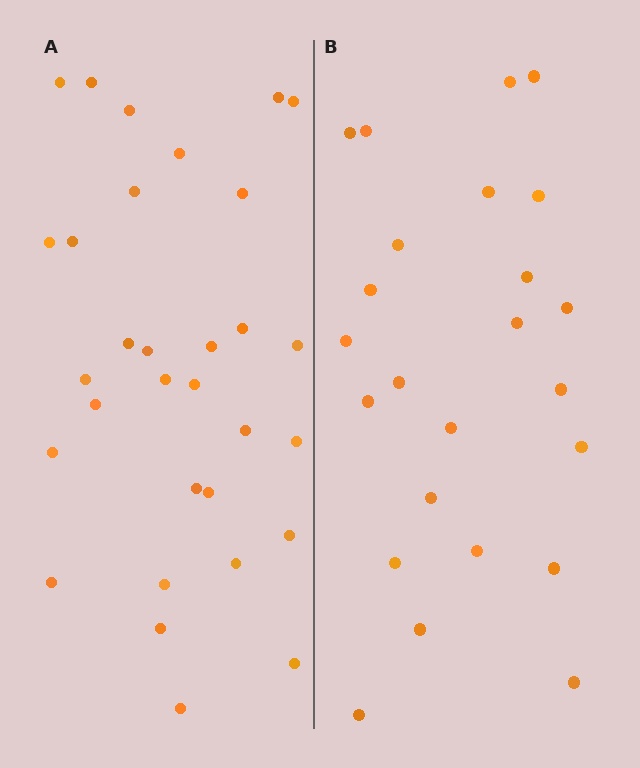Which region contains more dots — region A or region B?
Region A (the left region) has more dots.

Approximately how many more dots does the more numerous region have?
Region A has roughly 8 or so more dots than region B.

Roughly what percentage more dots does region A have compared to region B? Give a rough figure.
About 30% more.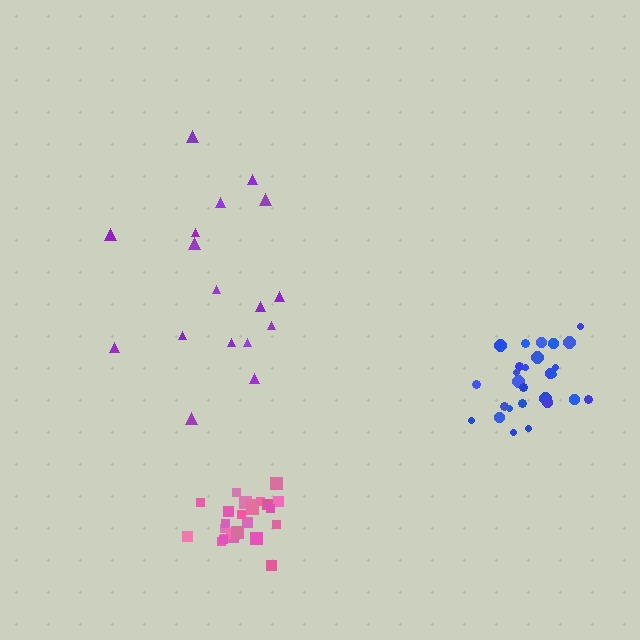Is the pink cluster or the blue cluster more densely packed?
Pink.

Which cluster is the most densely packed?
Pink.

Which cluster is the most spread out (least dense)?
Purple.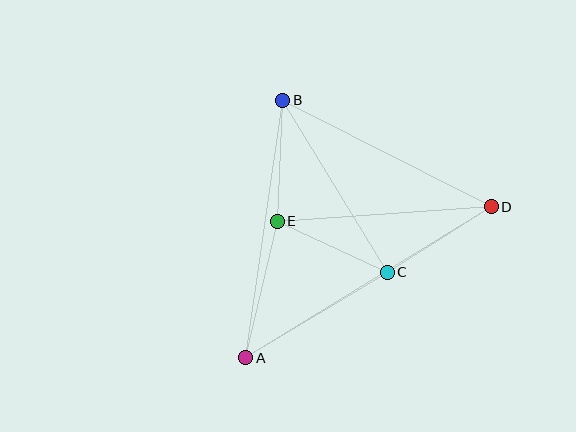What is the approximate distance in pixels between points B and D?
The distance between B and D is approximately 234 pixels.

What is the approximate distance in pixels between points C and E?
The distance between C and E is approximately 121 pixels.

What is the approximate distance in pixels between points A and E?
The distance between A and E is approximately 140 pixels.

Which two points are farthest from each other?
Points A and D are farthest from each other.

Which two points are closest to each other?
Points B and E are closest to each other.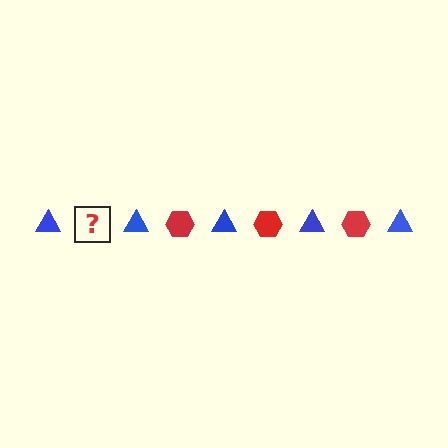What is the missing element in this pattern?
The missing element is a red hexagon.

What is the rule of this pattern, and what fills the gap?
The rule is that the pattern alternates between blue triangle and red hexagon. The gap should be filled with a red hexagon.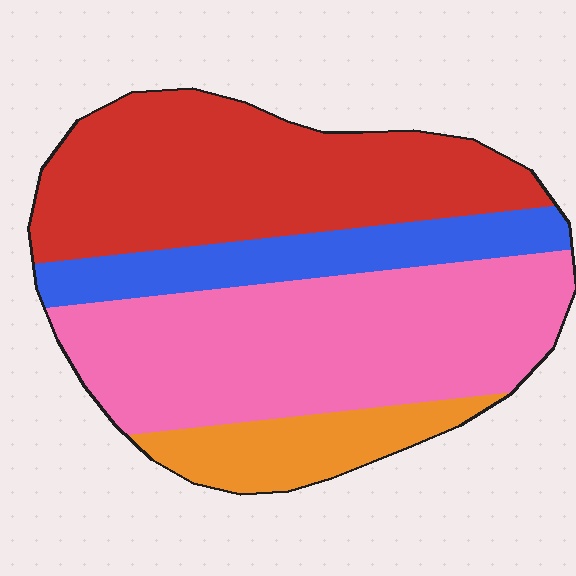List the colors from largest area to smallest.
From largest to smallest: pink, red, blue, orange.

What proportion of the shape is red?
Red takes up between a third and a half of the shape.